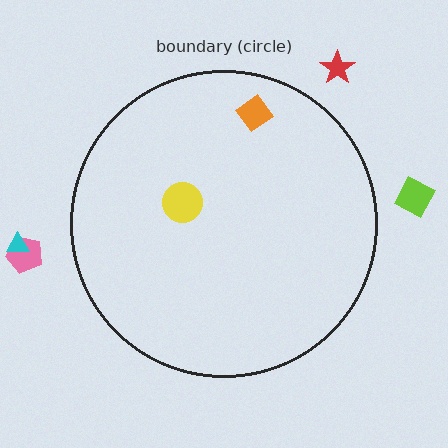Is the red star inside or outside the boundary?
Outside.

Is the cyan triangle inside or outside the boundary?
Outside.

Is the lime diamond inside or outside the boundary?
Outside.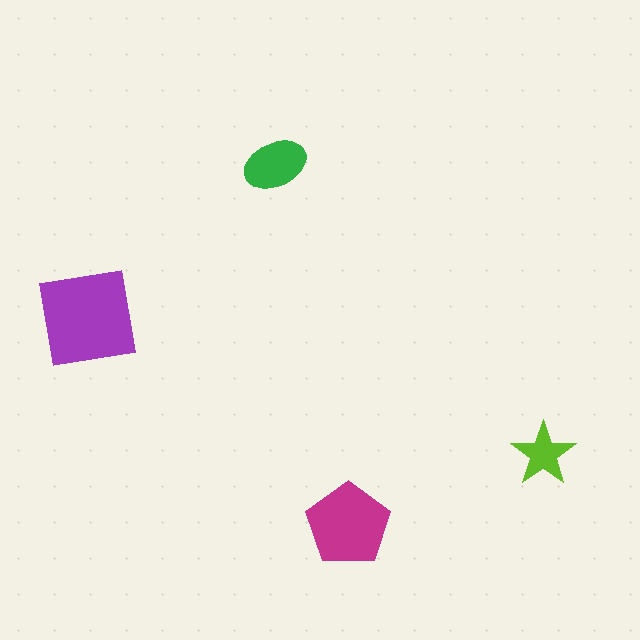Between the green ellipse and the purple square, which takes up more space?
The purple square.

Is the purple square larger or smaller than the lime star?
Larger.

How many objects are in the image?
There are 4 objects in the image.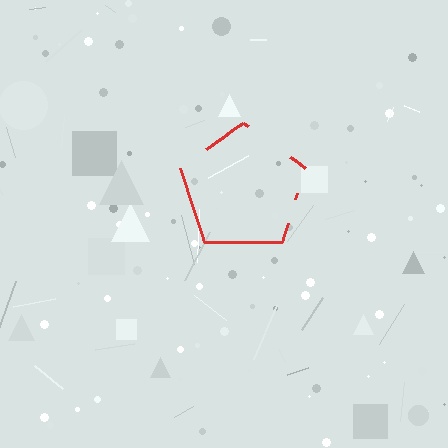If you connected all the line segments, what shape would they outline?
They would outline a pentagon.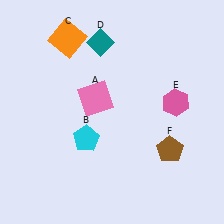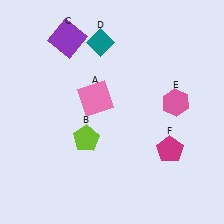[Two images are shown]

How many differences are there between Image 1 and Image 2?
There are 3 differences between the two images.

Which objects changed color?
B changed from cyan to lime. C changed from orange to purple. F changed from brown to magenta.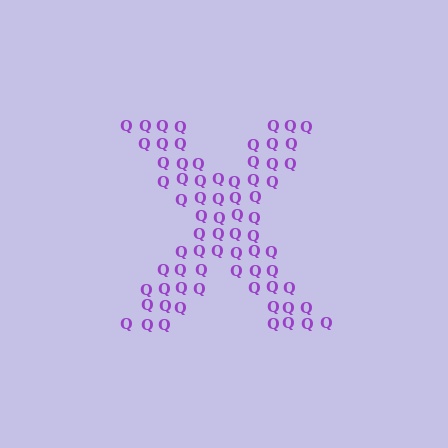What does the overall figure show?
The overall figure shows the letter X.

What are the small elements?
The small elements are letter Q's.